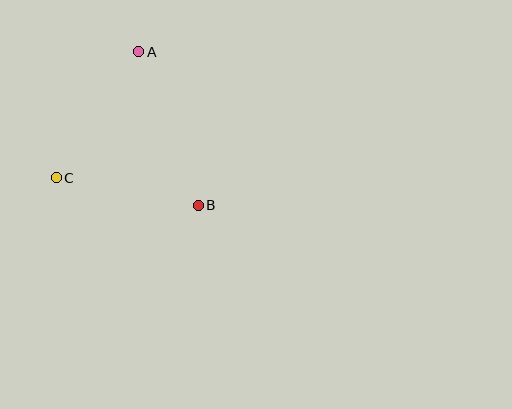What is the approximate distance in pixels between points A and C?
The distance between A and C is approximately 150 pixels.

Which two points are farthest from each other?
Points A and B are farthest from each other.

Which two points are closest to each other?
Points B and C are closest to each other.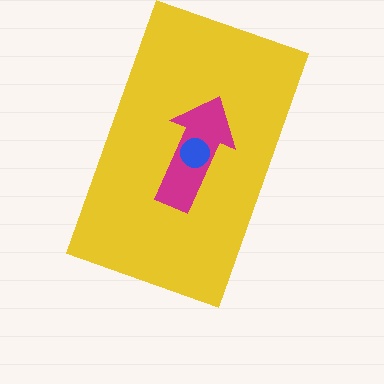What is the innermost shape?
The blue circle.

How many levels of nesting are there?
3.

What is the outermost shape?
The yellow rectangle.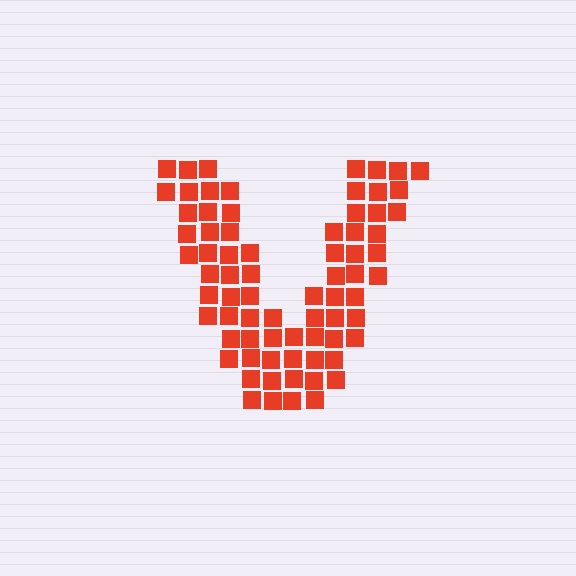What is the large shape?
The large shape is the letter V.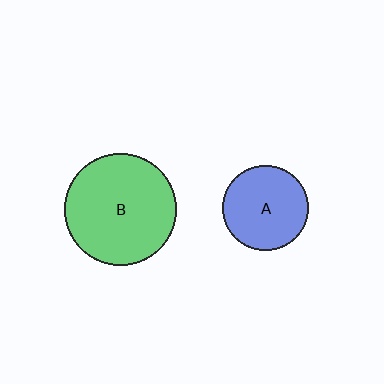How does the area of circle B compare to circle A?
Approximately 1.7 times.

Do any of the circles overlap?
No, none of the circles overlap.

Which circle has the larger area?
Circle B (green).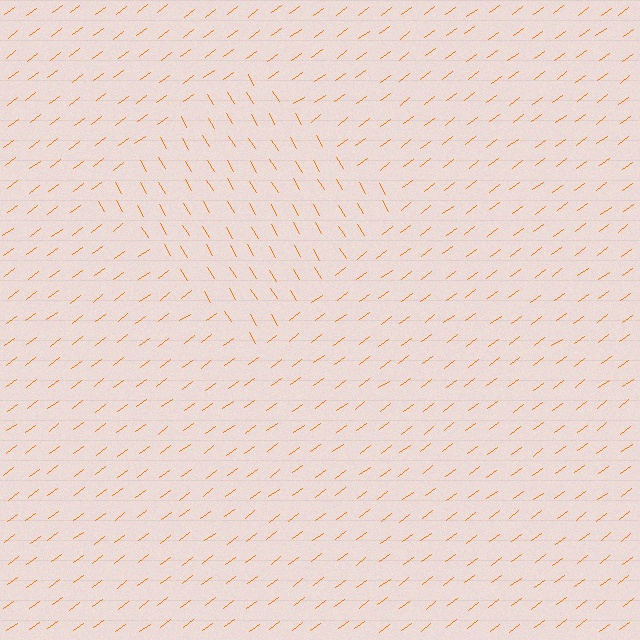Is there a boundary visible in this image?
Yes, there is a texture boundary formed by a change in line orientation.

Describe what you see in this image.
The image is filled with small orange line segments. A diamond region in the image has lines oriented differently from the surrounding lines, creating a visible texture boundary.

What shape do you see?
I see a diamond.